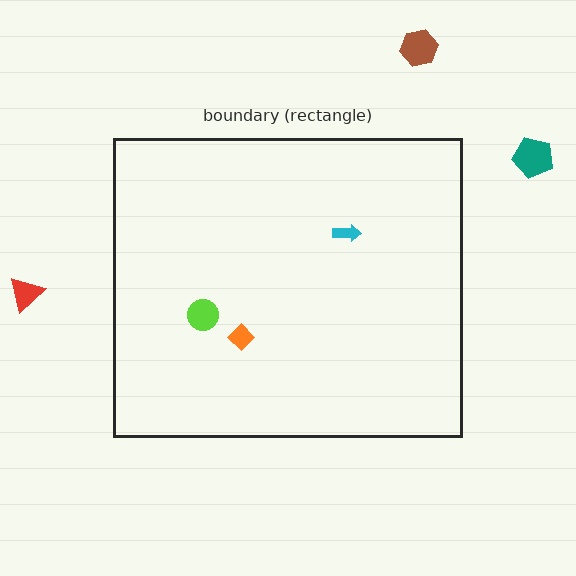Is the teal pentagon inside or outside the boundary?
Outside.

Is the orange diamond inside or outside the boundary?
Inside.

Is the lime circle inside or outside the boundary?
Inside.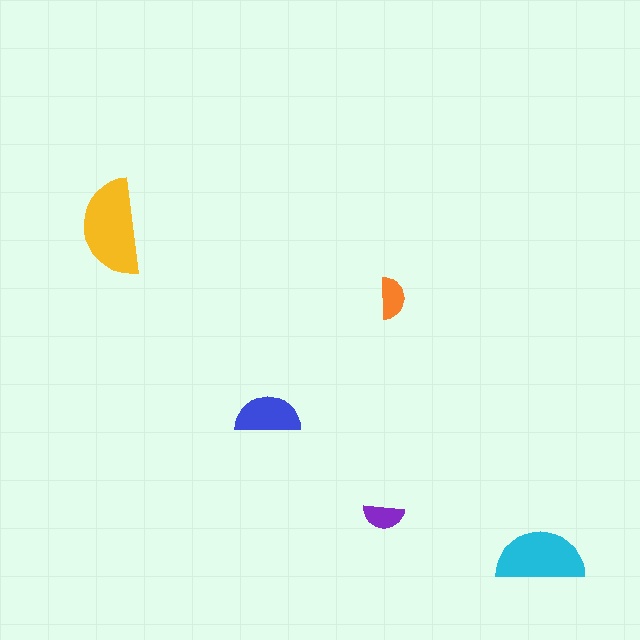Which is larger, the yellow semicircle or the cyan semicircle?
The yellow one.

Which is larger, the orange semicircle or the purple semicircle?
The orange one.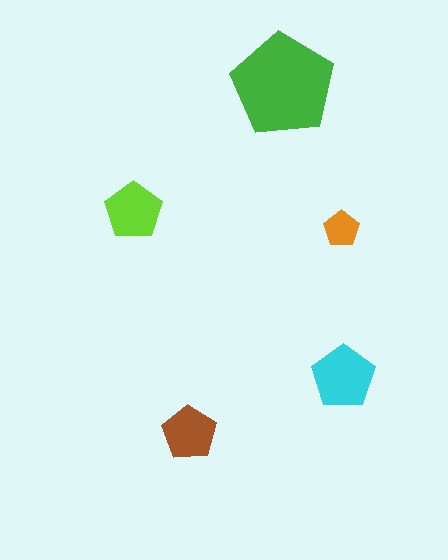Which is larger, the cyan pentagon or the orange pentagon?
The cyan one.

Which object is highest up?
The green pentagon is topmost.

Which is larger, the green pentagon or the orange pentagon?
The green one.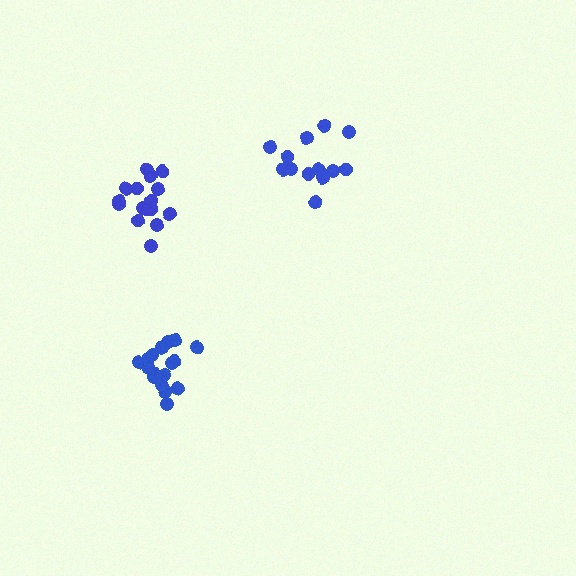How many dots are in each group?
Group 1: 17 dots, Group 2: 17 dots, Group 3: 13 dots (47 total).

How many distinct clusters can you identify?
There are 3 distinct clusters.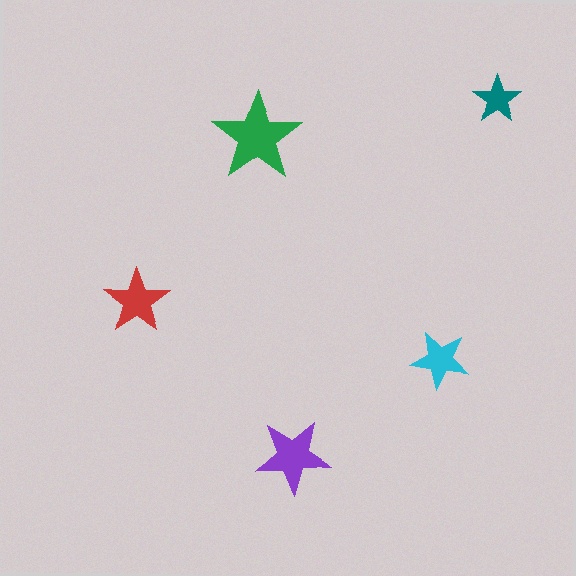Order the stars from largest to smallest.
the green one, the purple one, the red one, the cyan one, the teal one.